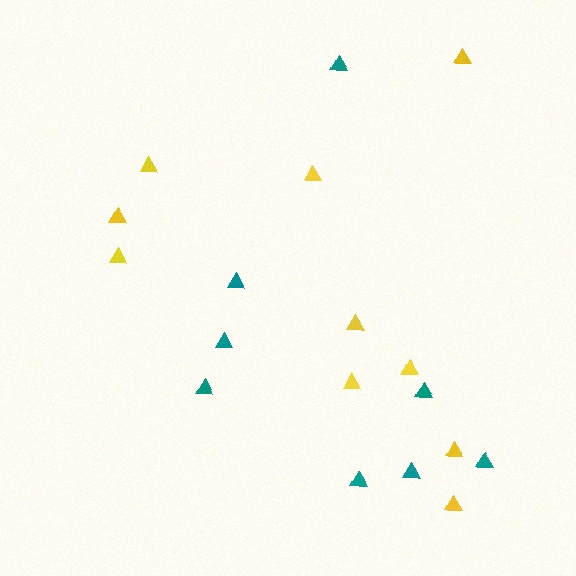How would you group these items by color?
There are 2 groups: one group of yellow triangles (10) and one group of teal triangles (8).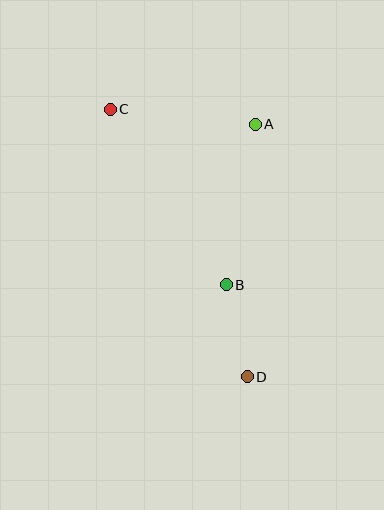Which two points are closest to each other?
Points B and D are closest to each other.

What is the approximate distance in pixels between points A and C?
The distance between A and C is approximately 146 pixels.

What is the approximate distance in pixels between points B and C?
The distance between B and C is approximately 210 pixels.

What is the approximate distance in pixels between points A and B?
The distance between A and B is approximately 163 pixels.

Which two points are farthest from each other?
Points C and D are farthest from each other.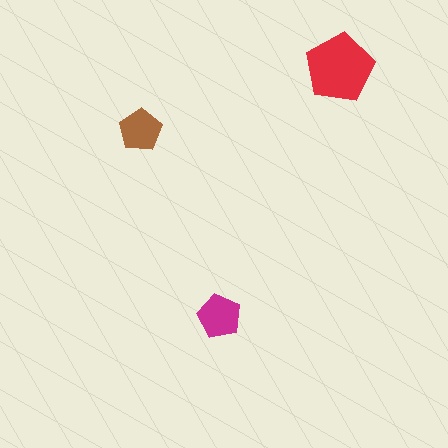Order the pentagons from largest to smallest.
the red one, the magenta one, the brown one.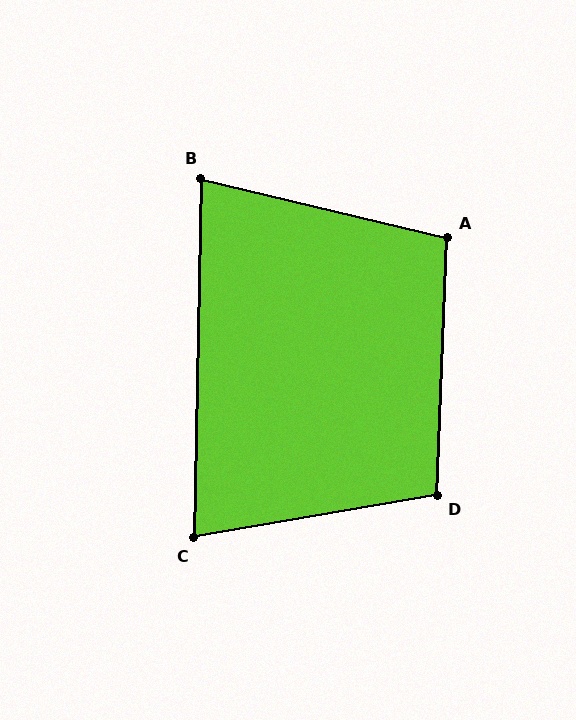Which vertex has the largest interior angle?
D, at approximately 102 degrees.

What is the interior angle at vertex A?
Approximately 101 degrees (obtuse).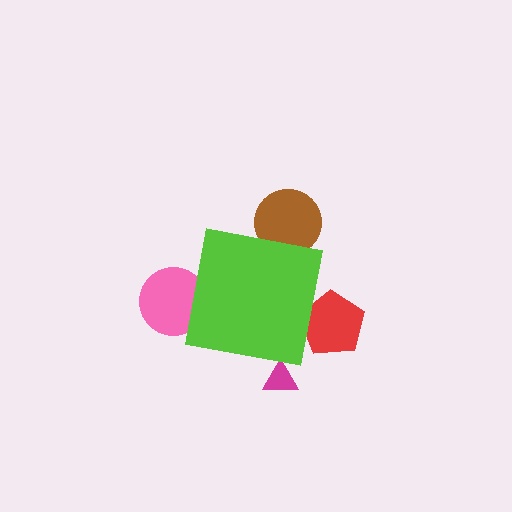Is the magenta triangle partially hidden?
Yes, the magenta triangle is partially hidden behind the lime square.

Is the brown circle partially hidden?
Yes, the brown circle is partially hidden behind the lime square.